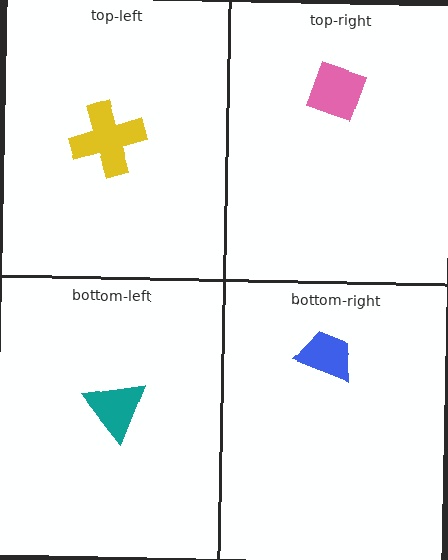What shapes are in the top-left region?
The yellow cross.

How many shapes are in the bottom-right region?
1.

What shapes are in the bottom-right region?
The blue trapezoid.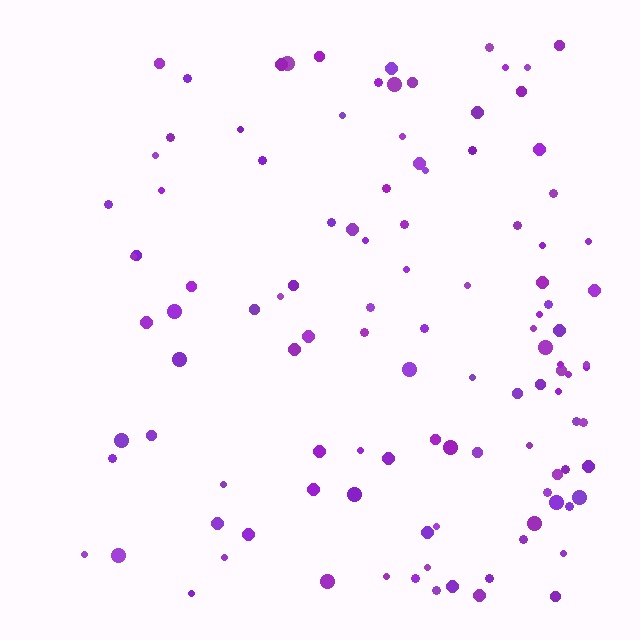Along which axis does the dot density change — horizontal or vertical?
Horizontal.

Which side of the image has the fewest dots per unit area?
The left.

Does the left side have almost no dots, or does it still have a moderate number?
Still a moderate number, just noticeably fewer than the right.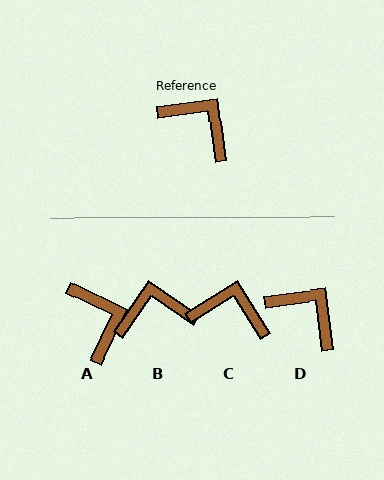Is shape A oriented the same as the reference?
No, it is off by about 33 degrees.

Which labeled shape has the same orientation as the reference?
D.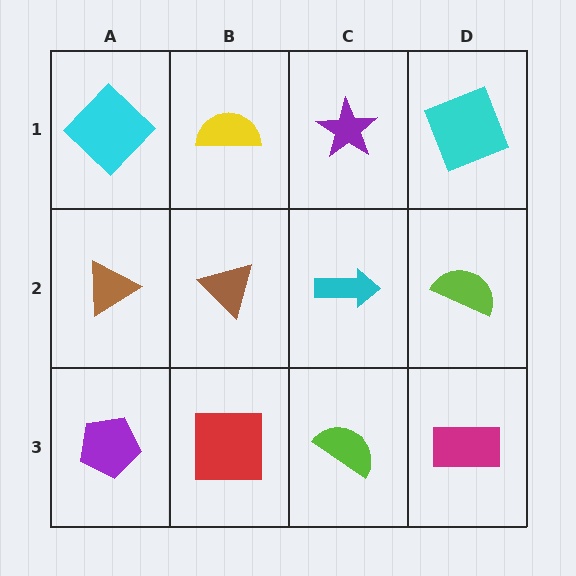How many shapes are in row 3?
4 shapes.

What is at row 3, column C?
A lime semicircle.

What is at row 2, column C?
A cyan arrow.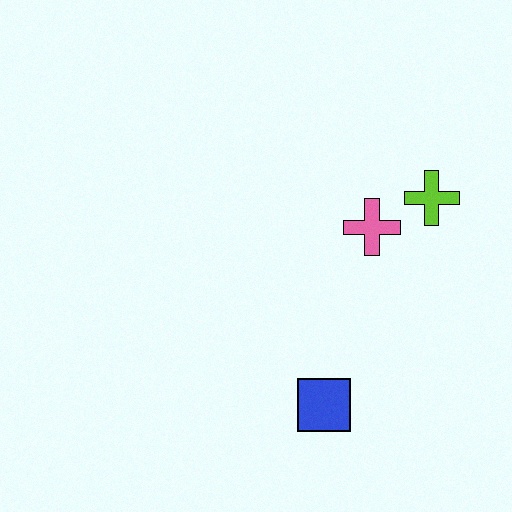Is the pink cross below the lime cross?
Yes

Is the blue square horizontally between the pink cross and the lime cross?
No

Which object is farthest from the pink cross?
The blue square is farthest from the pink cross.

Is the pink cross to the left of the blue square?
No